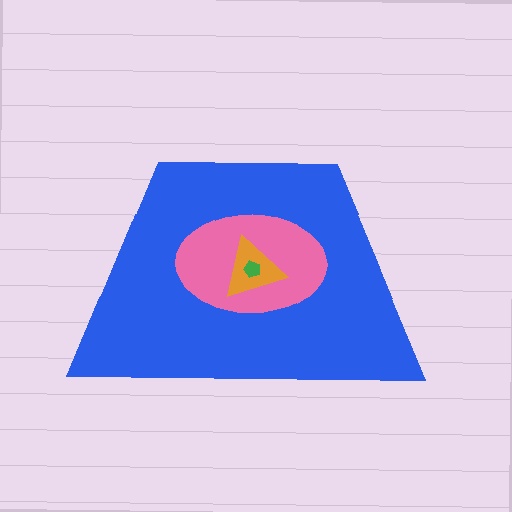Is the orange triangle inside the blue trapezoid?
Yes.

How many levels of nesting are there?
4.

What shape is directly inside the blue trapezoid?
The pink ellipse.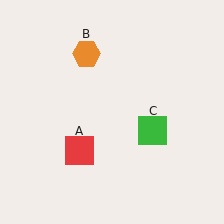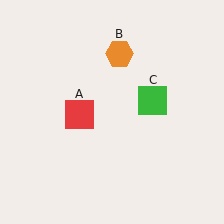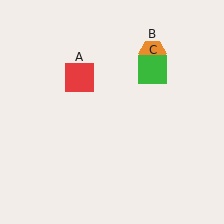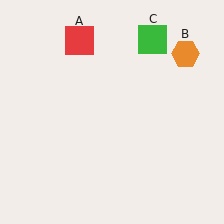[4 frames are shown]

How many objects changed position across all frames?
3 objects changed position: red square (object A), orange hexagon (object B), green square (object C).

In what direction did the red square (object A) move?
The red square (object A) moved up.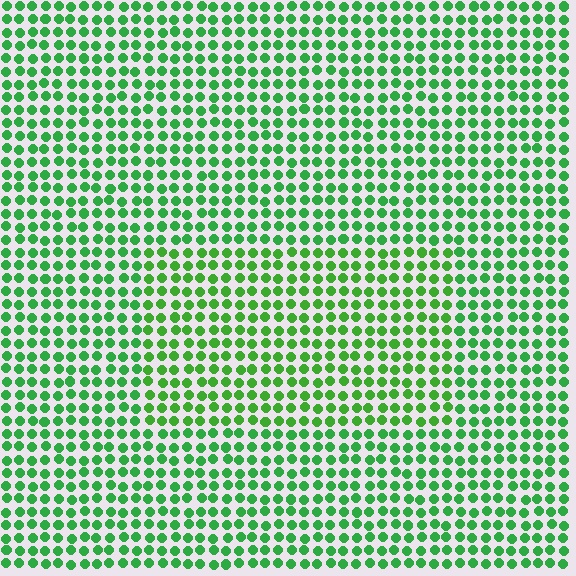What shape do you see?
I see a rectangle.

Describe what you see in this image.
The image is filled with small green elements in a uniform arrangement. A rectangle-shaped region is visible where the elements are tinted to a slightly different hue, forming a subtle color boundary.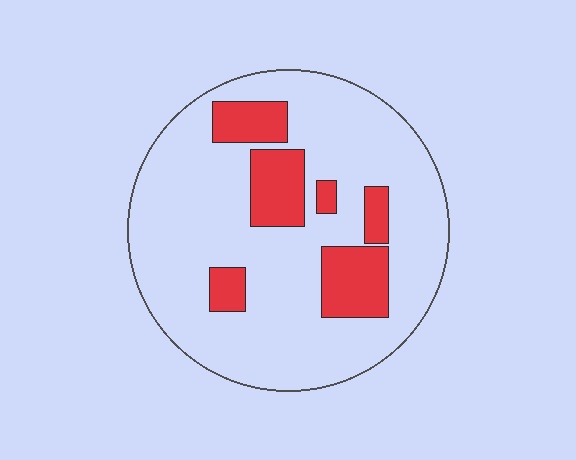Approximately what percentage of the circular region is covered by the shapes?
Approximately 20%.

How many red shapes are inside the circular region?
6.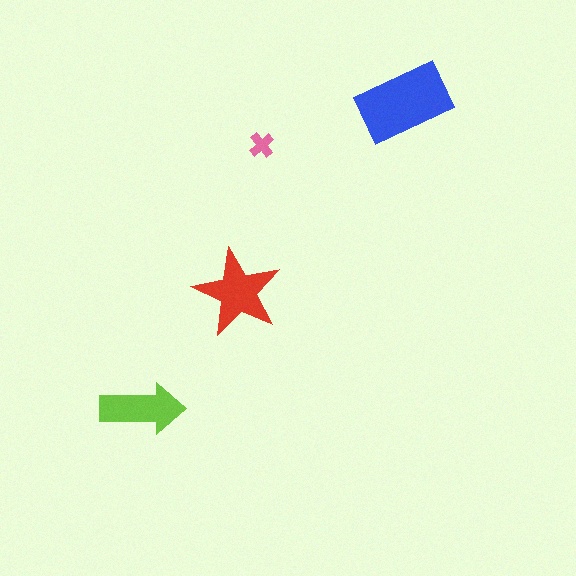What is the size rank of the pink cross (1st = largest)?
4th.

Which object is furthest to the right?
The blue rectangle is rightmost.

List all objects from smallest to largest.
The pink cross, the lime arrow, the red star, the blue rectangle.